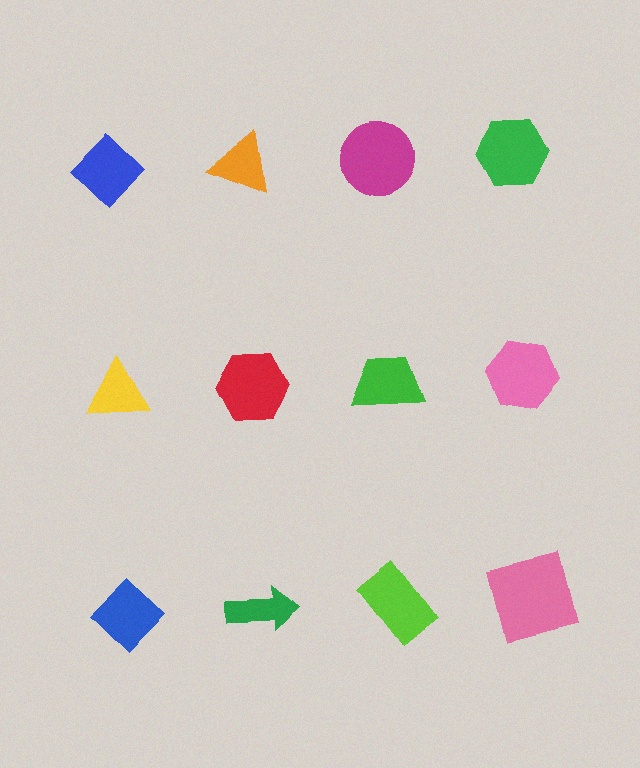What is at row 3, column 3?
A lime rectangle.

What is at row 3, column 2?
A green arrow.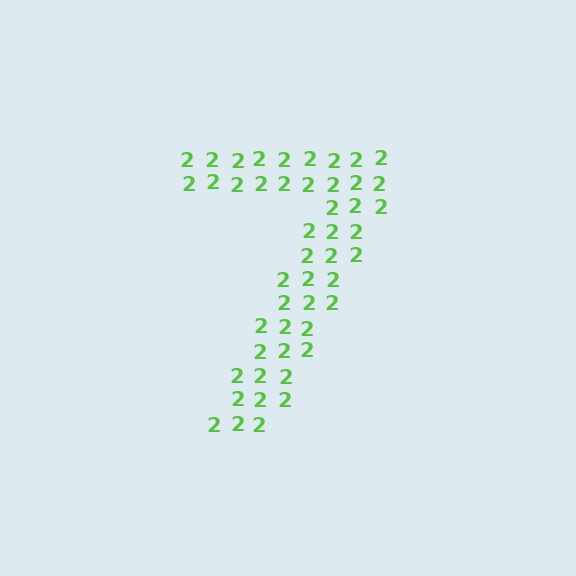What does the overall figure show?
The overall figure shows the digit 7.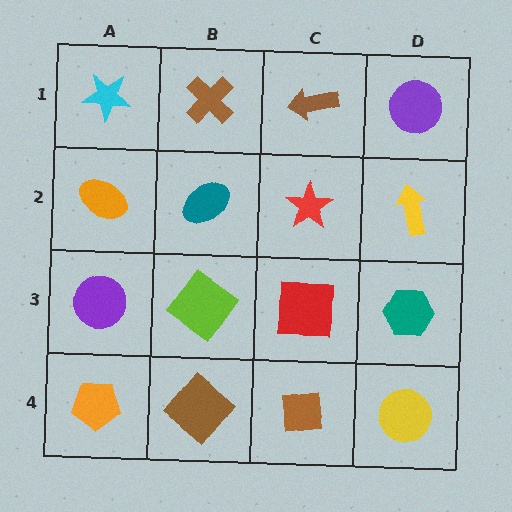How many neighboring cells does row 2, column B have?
4.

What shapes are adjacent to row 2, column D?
A purple circle (row 1, column D), a teal hexagon (row 3, column D), a red star (row 2, column C).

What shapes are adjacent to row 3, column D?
A yellow arrow (row 2, column D), a yellow circle (row 4, column D), a red square (row 3, column C).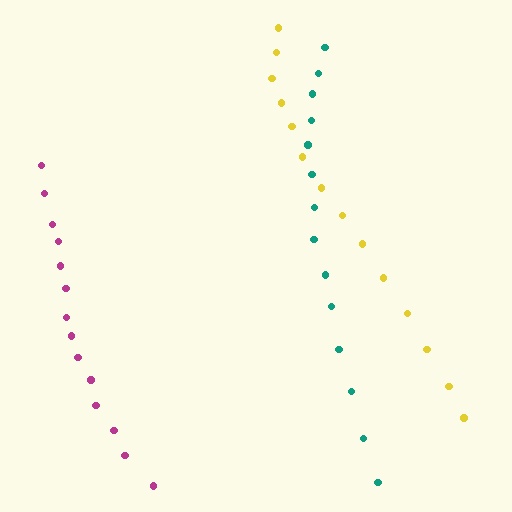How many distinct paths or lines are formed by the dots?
There are 3 distinct paths.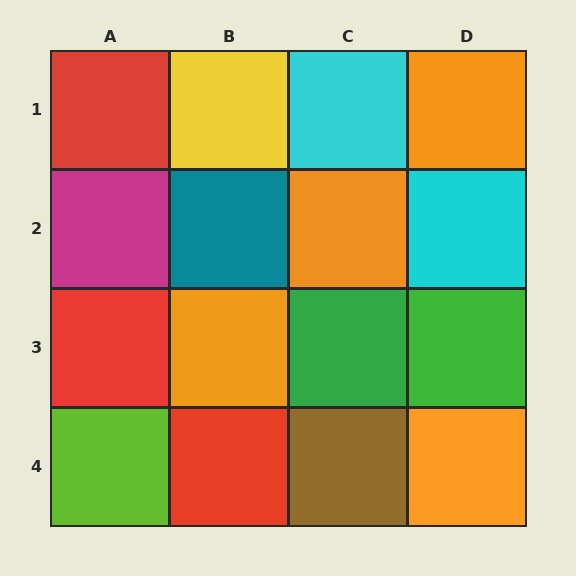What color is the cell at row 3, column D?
Green.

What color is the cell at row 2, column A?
Magenta.